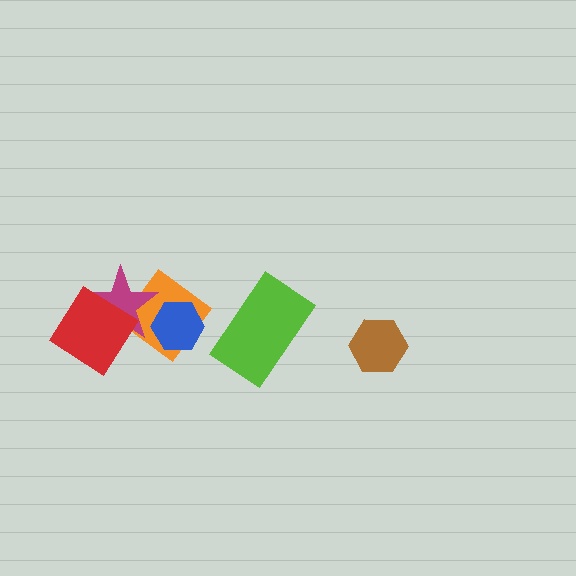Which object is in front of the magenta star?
The red diamond is in front of the magenta star.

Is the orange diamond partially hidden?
Yes, it is partially covered by another shape.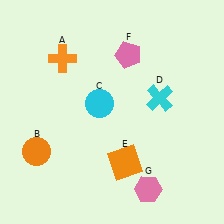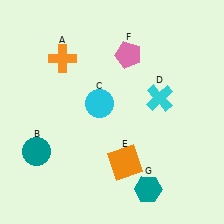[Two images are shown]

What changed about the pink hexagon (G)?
In Image 1, G is pink. In Image 2, it changed to teal.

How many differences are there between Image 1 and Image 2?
There are 2 differences between the two images.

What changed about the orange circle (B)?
In Image 1, B is orange. In Image 2, it changed to teal.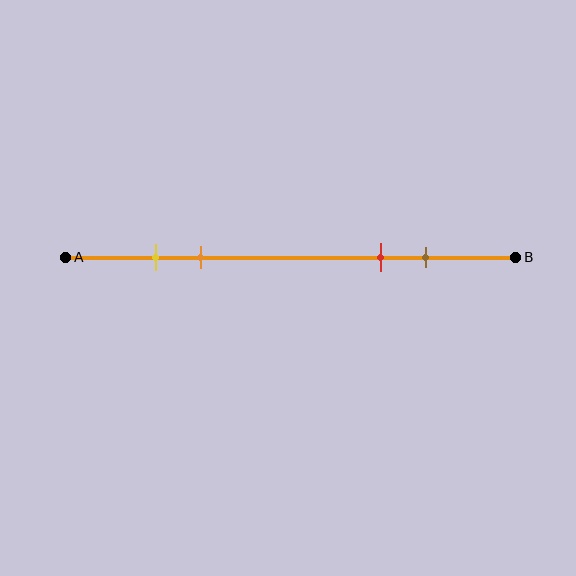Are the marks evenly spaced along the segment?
No, the marks are not evenly spaced.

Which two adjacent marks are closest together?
The yellow and orange marks are the closest adjacent pair.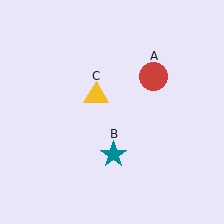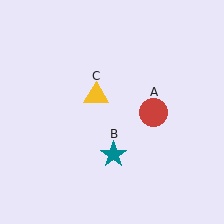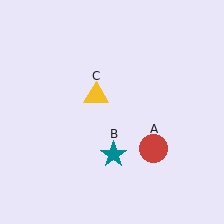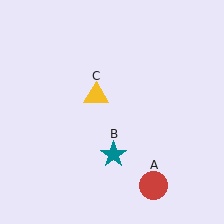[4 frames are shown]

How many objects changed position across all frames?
1 object changed position: red circle (object A).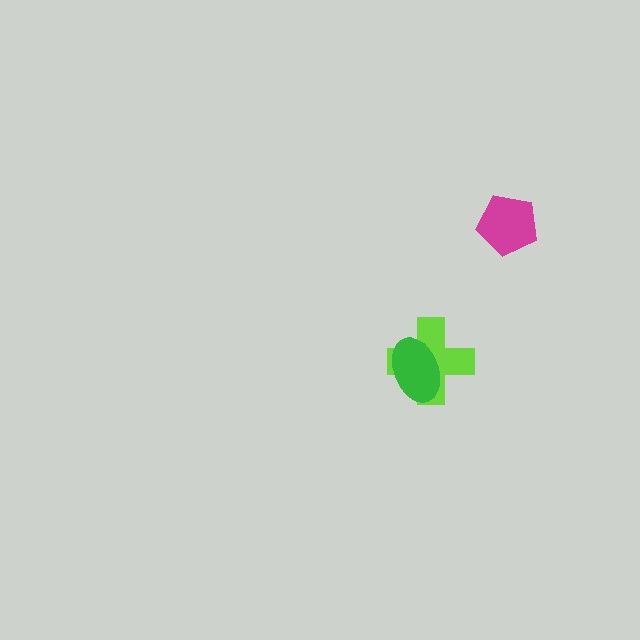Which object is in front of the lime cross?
The green ellipse is in front of the lime cross.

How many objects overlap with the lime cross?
1 object overlaps with the lime cross.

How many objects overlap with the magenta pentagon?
0 objects overlap with the magenta pentagon.